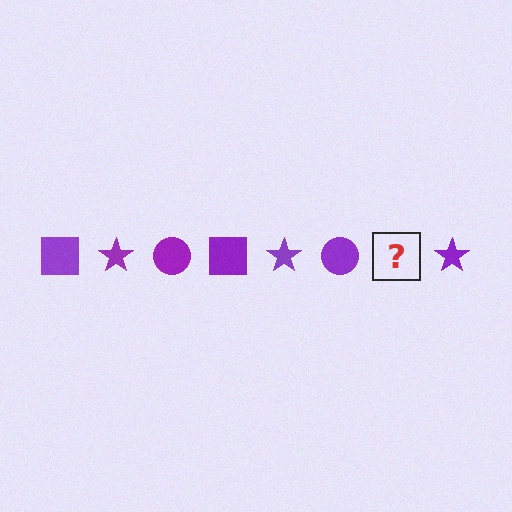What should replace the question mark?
The question mark should be replaced with a purple square.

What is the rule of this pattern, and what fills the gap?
The rule is that the pattern cycles through square, star, circle shapes in purple. The gap should be filled with a purple square.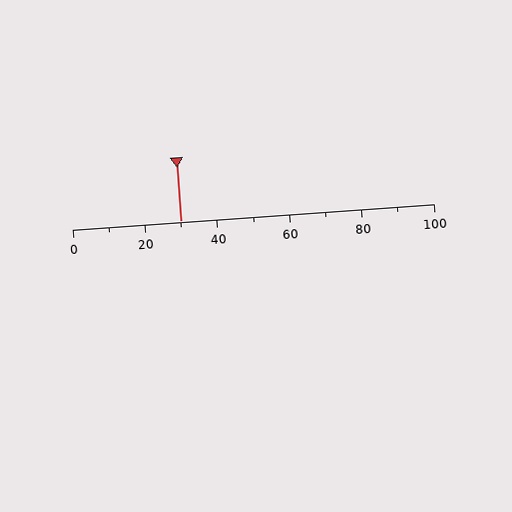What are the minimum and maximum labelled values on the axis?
The axis runs from 0 to 100.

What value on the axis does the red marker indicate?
The marker indicates approximately 30.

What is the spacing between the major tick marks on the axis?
The major ticks are spaced 20 apart.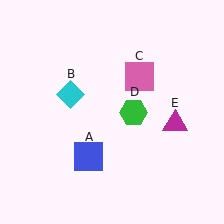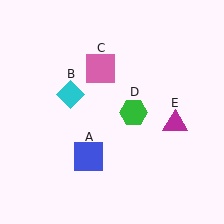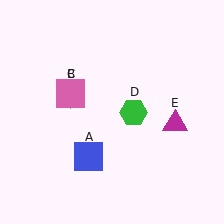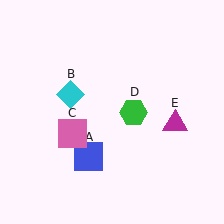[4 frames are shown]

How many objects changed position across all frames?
1 object changed position: pink square (object C).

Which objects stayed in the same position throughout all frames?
Blue square (object A) and cyan diamond (object B) and green hexagon (object D) and magenta triangle (object E) remained stationary.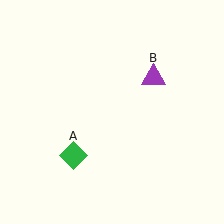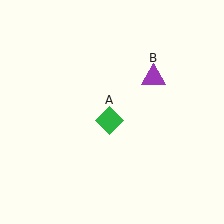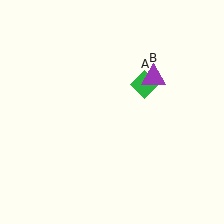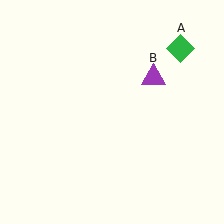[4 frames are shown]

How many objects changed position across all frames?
1 object changed position: green diamond (object A).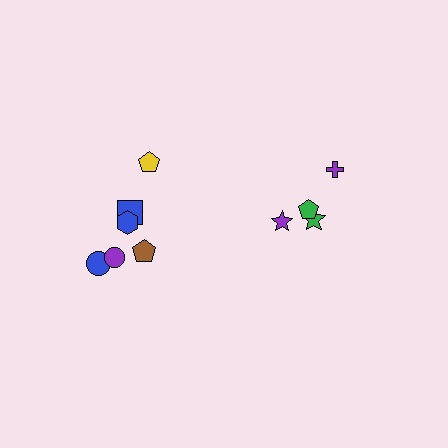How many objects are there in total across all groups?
There are 10 objects.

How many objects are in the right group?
There are 4 objects.